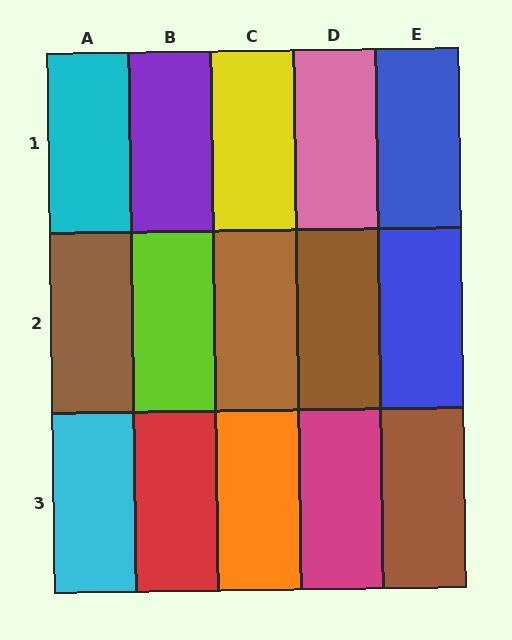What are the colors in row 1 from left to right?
Cyan, purple, yellow, pink, blue.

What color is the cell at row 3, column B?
Red.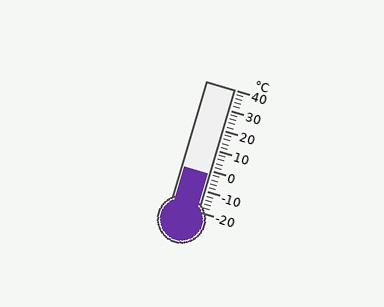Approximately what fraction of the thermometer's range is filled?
The thermometer is filled to approximately 30% of its range.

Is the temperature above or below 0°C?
The temperature is below 0°C.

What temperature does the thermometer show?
The thermometer shows approximately -2°C.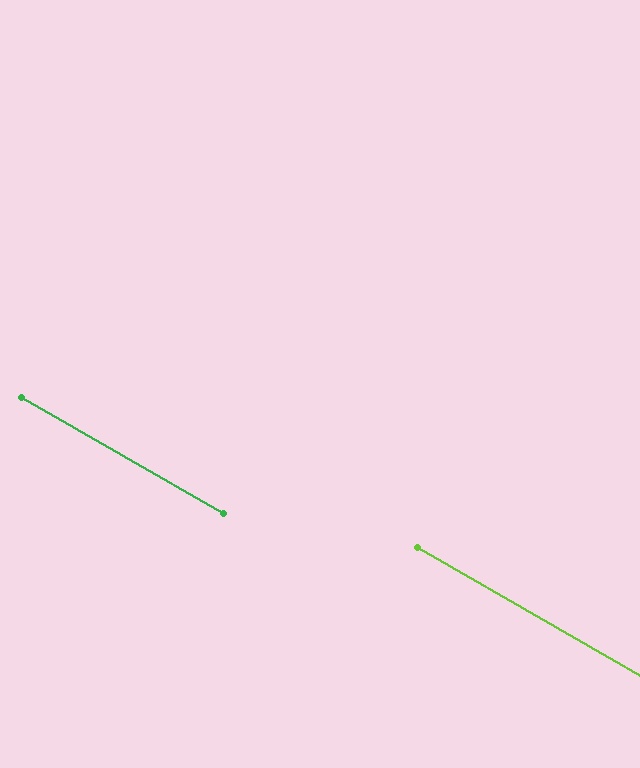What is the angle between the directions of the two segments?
Approximately 0 degrees.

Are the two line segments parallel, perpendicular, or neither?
Parallel — their directions differ by only 0.0°.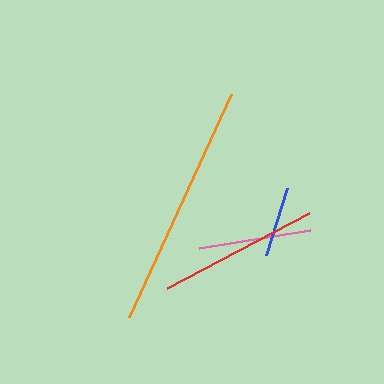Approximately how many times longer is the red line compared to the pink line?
The red line is approximately 1.4 times the length of the pink line.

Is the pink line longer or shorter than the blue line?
The pink line is longer than the blue line.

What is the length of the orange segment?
The orange segment is approximately 246 pixels long.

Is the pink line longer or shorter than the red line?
The red line is longer than the pink line.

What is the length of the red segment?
The red segment is approximately 161 pixels long.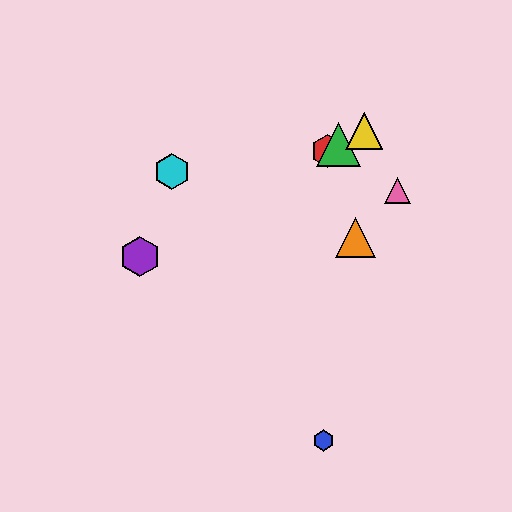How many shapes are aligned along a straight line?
4 shapes (the red hexagon, the green triangle, the yellow triangle, the purple hexagon) are aligned along a straight line.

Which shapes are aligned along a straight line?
The red hexagon, the green triangle, the yellow triangle, the purple hexagon are aligned along a straight line.